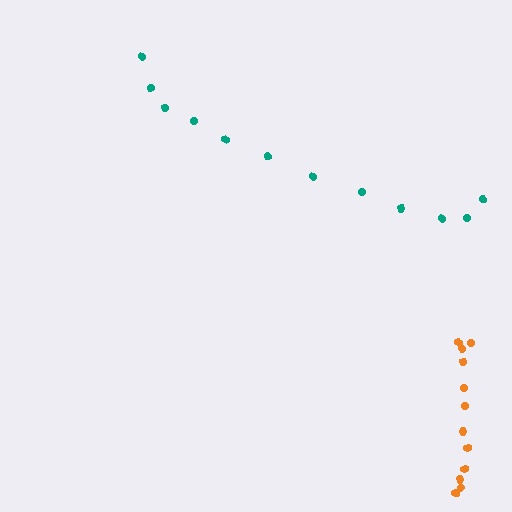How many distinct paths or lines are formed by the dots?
There are 2 distinct paths.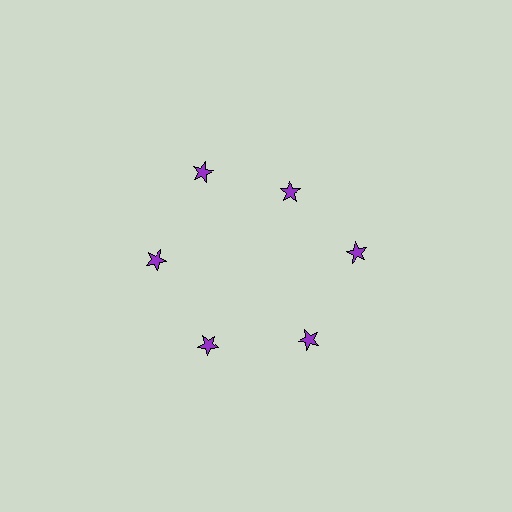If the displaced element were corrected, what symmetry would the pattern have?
It would have 6-fold rotational symmetry — the pattern would map onto itself every 60 degrees.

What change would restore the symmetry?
The symmetry would be restored by moving it outward, back onto the ring so that all 6 stars sit at equal angles and equal distance from the center.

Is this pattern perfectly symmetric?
No. The 6 purple stars are arranged in a ring, but one element near the 1 o'clock position is pulled inward toward the center, breaking the 6-fold rotational symmetry.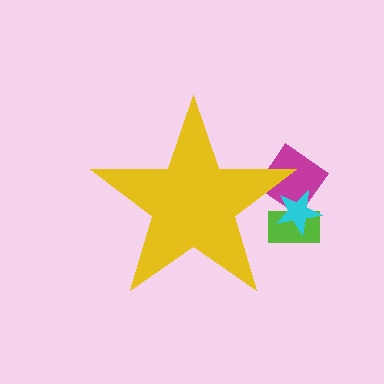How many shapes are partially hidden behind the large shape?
3 shapes are partially hidden.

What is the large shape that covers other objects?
A yellow star.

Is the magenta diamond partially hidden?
Yes, the magenta diamond is partially hidden behind the yellow star.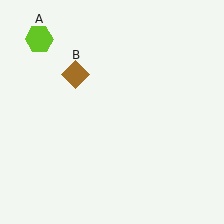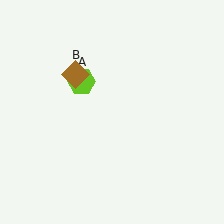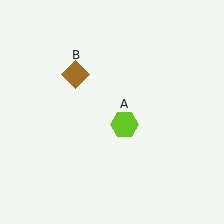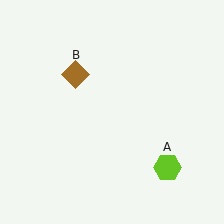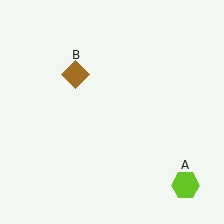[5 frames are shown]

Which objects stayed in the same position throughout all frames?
Brown diamond (object B) remained stationary.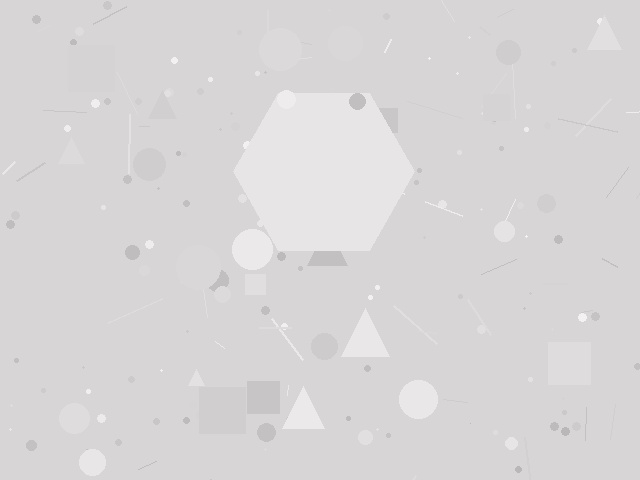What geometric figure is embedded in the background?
A hexagon is embedded in the background.